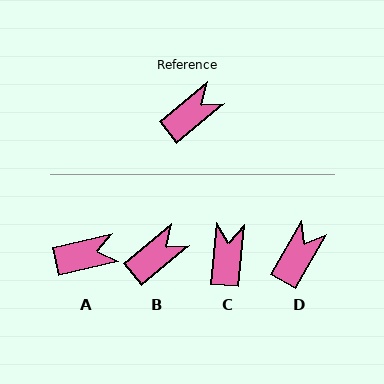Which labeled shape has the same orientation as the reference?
B.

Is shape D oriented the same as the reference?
No, it is off by about 21 degrees.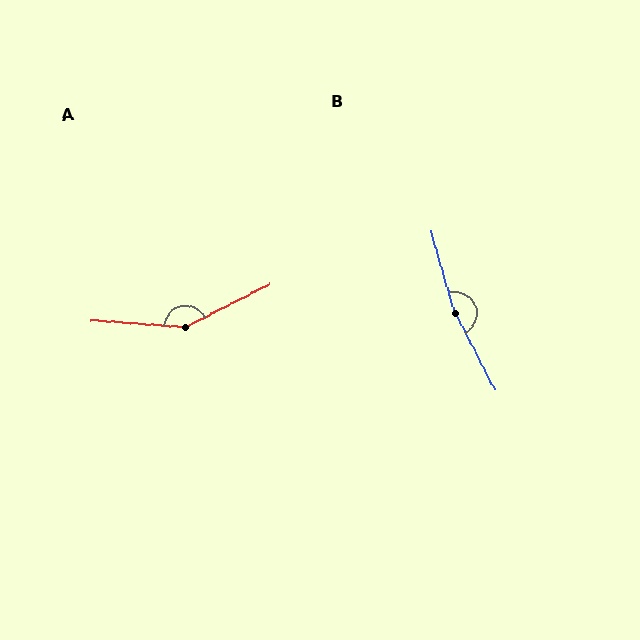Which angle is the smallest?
A, at approximately 149 degrees.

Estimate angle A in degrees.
Approximately 149 degrees.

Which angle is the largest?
B, at approximately 169 degrees.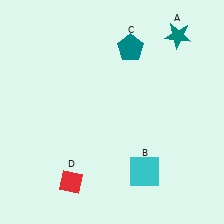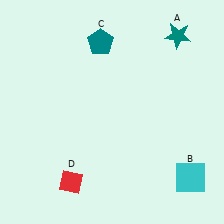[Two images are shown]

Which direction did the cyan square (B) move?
The cyan square (B) moved right.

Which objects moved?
The objects that moved are: the cyan square (B), the teal pentagon (C).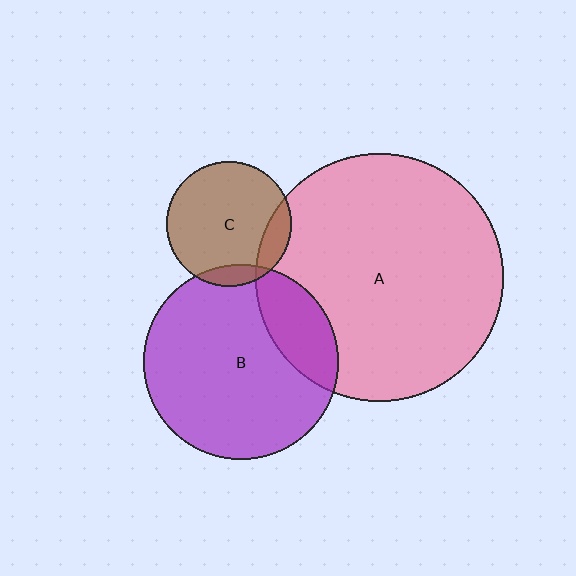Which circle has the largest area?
Circle A (pink).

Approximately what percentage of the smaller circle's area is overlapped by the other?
Approximately 10%.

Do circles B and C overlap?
Yes.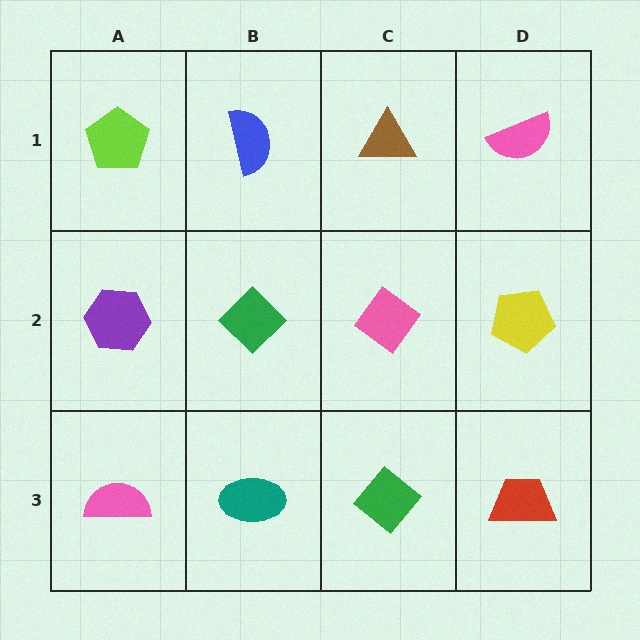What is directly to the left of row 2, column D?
A pink diamond.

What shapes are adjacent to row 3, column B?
A green diamond (row 2, column B), a pink semicircle (row 3, column A), a green diamond (row 3, column C).